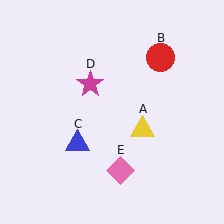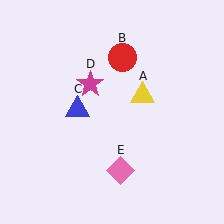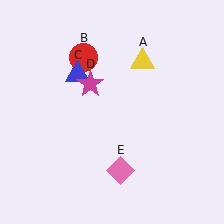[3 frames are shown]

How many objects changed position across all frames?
3 objects changed position: yellow triangle (object A), red circle (object B), blue triangle (object C).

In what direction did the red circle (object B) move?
The red circle (object B) moved left.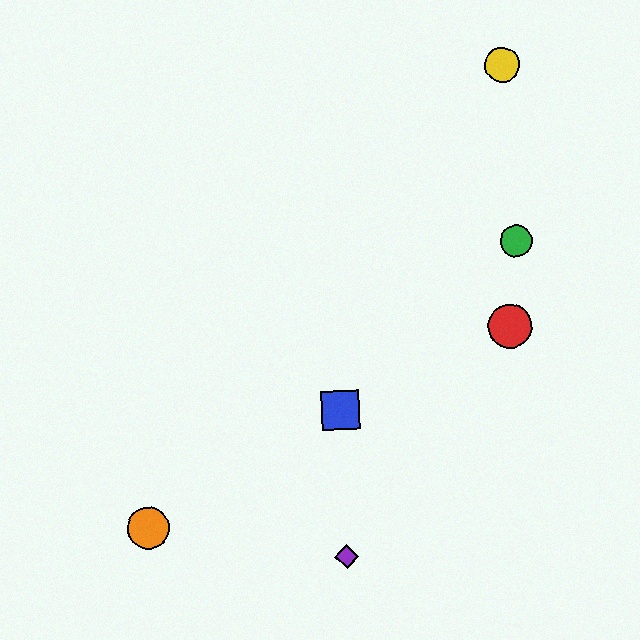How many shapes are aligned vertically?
2 shapes (the blue square, the purple diamond) are aligned vertically.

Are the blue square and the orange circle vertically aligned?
No, the blue square is at x≈340 and the orange circle is at x≈149.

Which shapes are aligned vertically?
The blue square, the purple diamond are aligned vertically.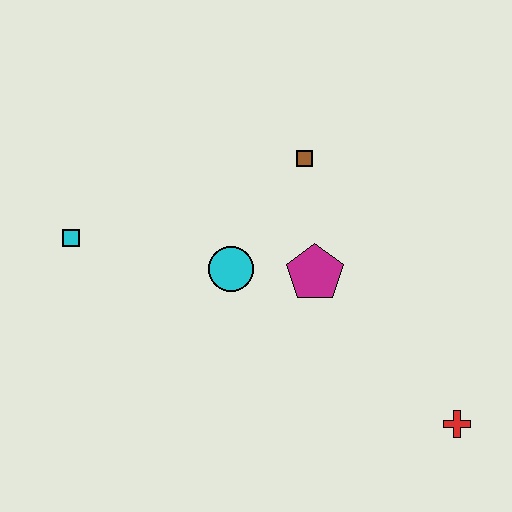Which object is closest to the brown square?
The magenta pentagon is closest to the brown square.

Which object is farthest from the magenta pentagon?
The cyan square is farthest from the magenta pentagon.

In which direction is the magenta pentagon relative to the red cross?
The magenta pentagon is above the red cross.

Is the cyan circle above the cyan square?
No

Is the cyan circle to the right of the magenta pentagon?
No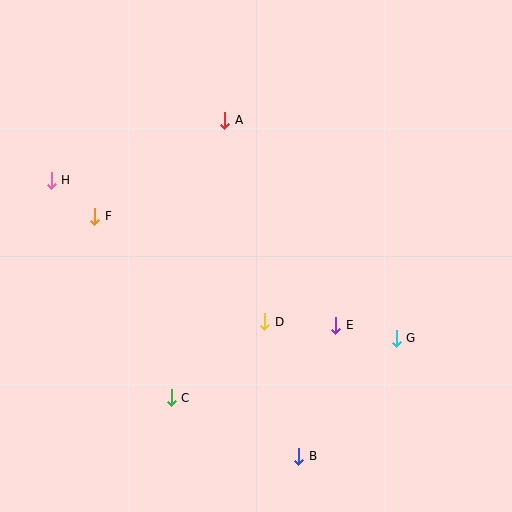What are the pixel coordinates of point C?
Point C is at (171, 398).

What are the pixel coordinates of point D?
Point D is at (265, 322).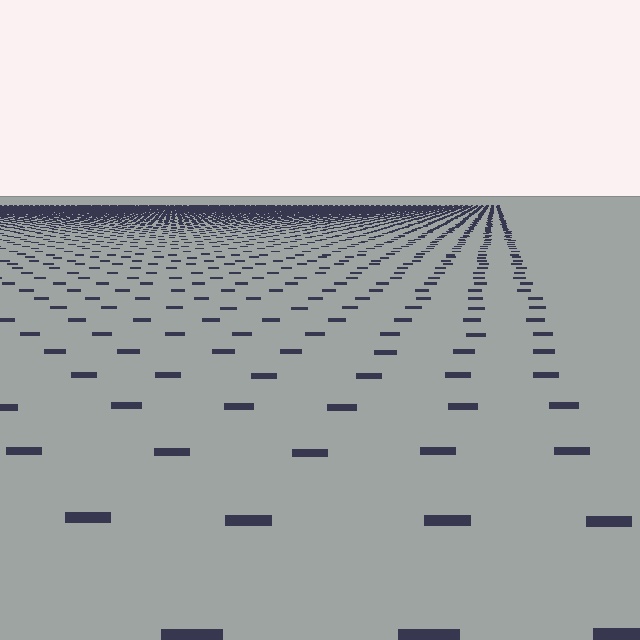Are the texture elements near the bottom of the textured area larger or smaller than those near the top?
Larger. Near the bottom, elements are closer to the viewer and appear at a bigger on-screen size.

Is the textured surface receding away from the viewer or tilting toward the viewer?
The surface is receding away from the viewer. Texture elements get smaller and denser toward the top.